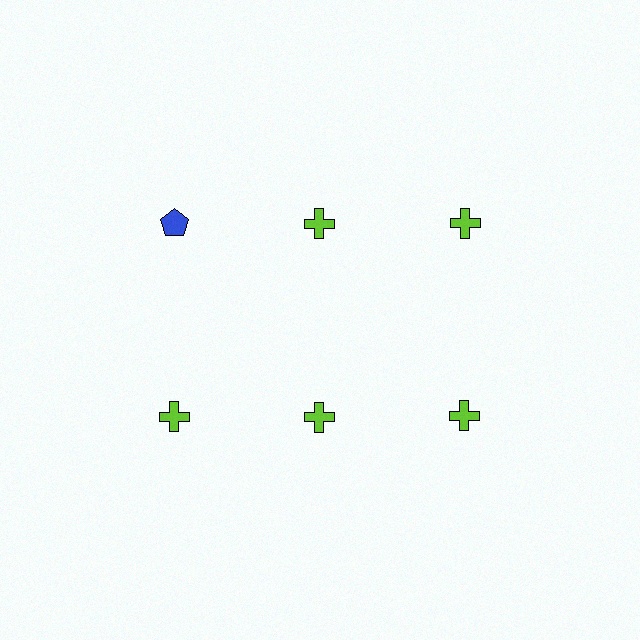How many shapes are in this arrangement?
There are 6 shapes arranged in a grid pattern.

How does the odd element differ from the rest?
It differs in both color (blue instead of lime) and shape (pentagon instead of cross).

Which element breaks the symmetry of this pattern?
The blue pentagon in the top row, leftmost column breaks the symmetry. All other shapes are lime crosses.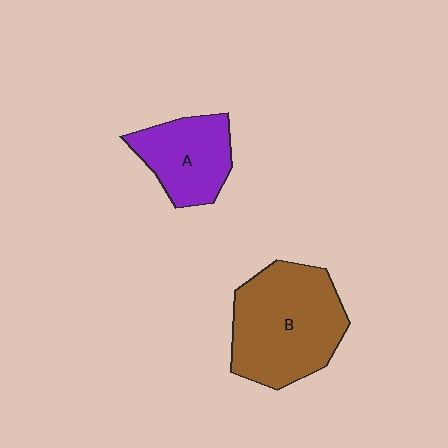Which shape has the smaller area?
Shape A (purple).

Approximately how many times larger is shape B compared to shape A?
Approximately 1.7 times.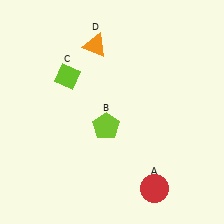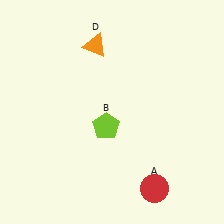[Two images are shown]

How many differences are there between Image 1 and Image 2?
There is 1 difference between the two images.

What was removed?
The lime diamond (C) was removed in Image 2.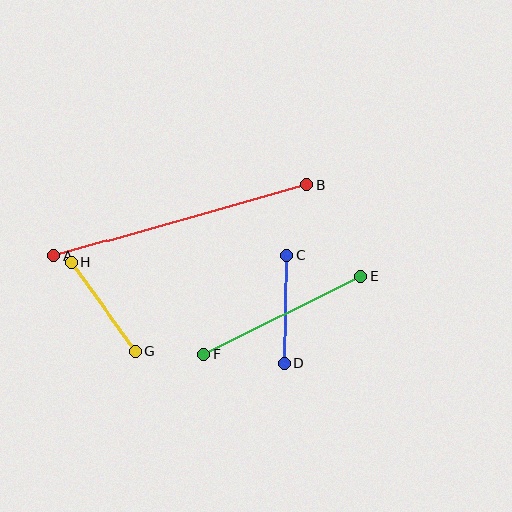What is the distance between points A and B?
The distance is approximately 263 pixels.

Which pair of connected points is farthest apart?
Points A and B are farthest apart.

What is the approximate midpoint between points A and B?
The midpoint is at approximately (180, 221) pixels.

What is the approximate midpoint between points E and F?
The midpoint is at approximately (282, 315) pixels.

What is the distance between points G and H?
The distance is approximately 109 pixels.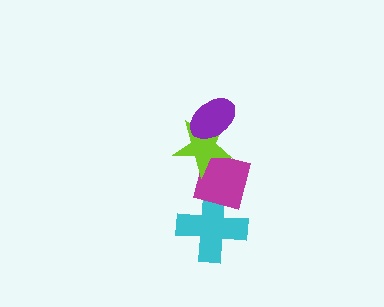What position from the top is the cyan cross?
The cyan cross is 4th from the top.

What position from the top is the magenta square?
The magenta square is 3rd from the top.